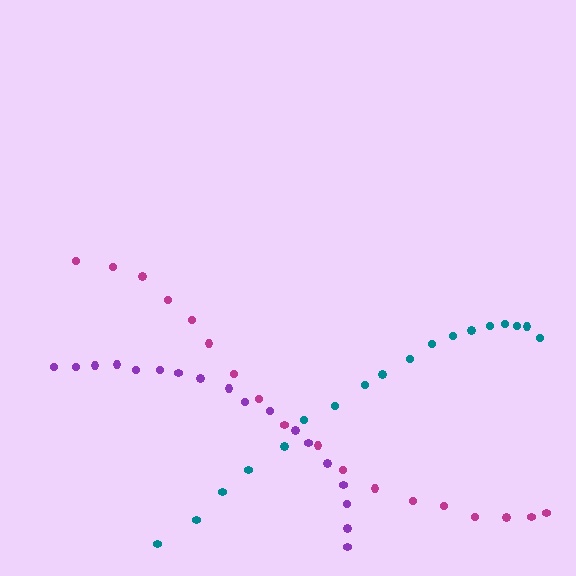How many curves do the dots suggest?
There are 3 distinct paths.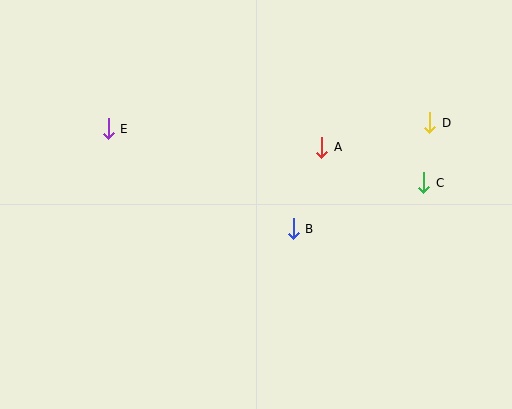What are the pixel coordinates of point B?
Point B is at (293, 229).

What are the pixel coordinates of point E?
Point E is at (108, 129).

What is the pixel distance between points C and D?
The distance between C and D is 60 pixels.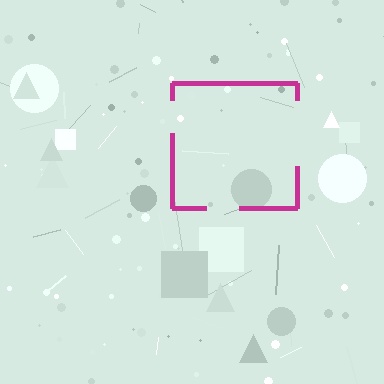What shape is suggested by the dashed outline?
The dashed outline suggests a square.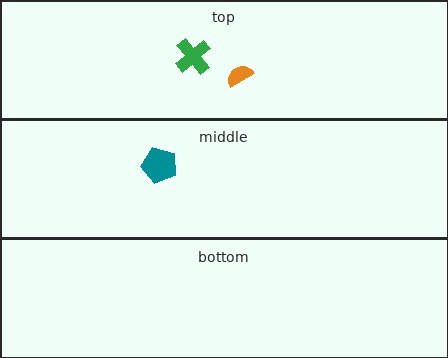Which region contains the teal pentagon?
The middle region.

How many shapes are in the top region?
2.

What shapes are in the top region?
The orange semicircle, the green cross.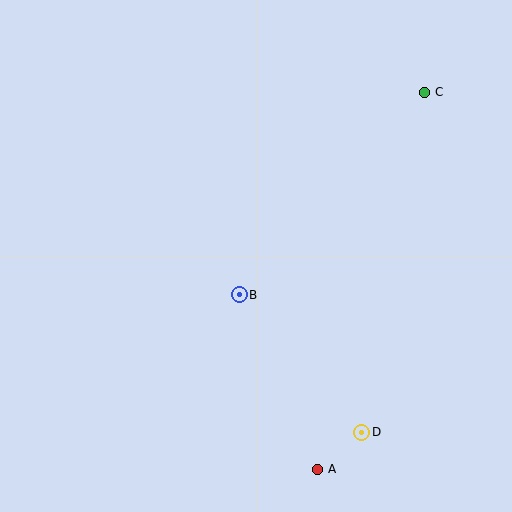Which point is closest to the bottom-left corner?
Point A is closest to the bottom-left corner.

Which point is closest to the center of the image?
Point B at (239, 295) is closest to the center.